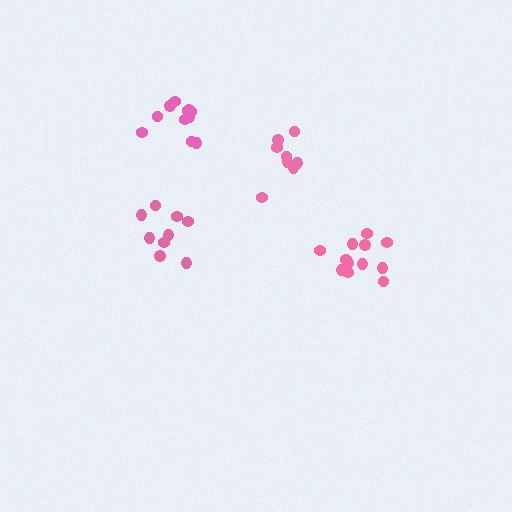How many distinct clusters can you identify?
There are 4 distinct clusters.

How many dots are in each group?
Group 1: 8 dots, Group 2: 9 dots, Group 3: 11 dots, Group 4: 12 dots (40 total).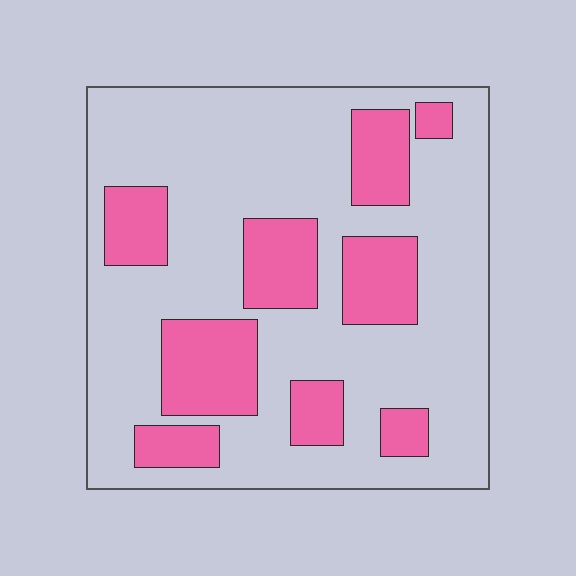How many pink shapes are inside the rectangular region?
9.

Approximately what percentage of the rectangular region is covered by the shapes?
Approximately 30%.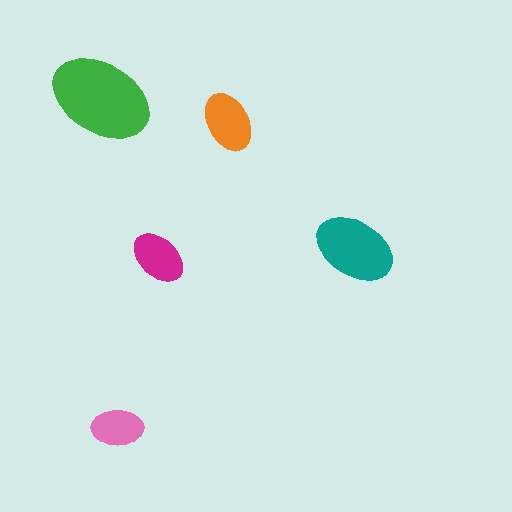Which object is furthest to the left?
The green ellipse is leftmost.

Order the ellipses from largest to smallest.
the green one, the teal one, the orange one, the magenta one, the pink one.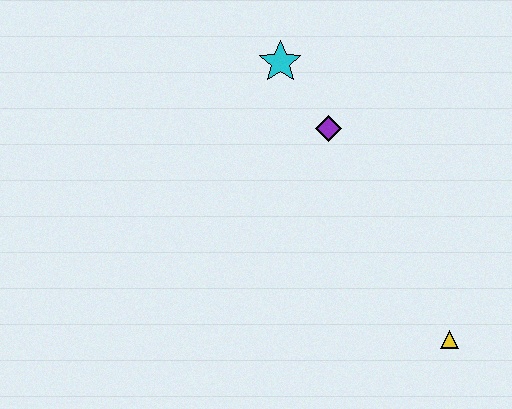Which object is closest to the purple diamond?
The cyan star is closest to the purple diamond.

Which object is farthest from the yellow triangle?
The cyan star is farthest from the yellow triangle.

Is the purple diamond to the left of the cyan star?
No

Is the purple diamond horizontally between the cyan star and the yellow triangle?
Yes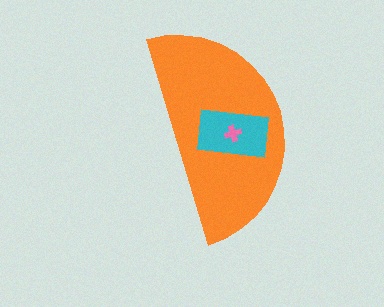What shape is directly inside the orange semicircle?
The cyan rectangle.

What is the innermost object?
The pink cross.